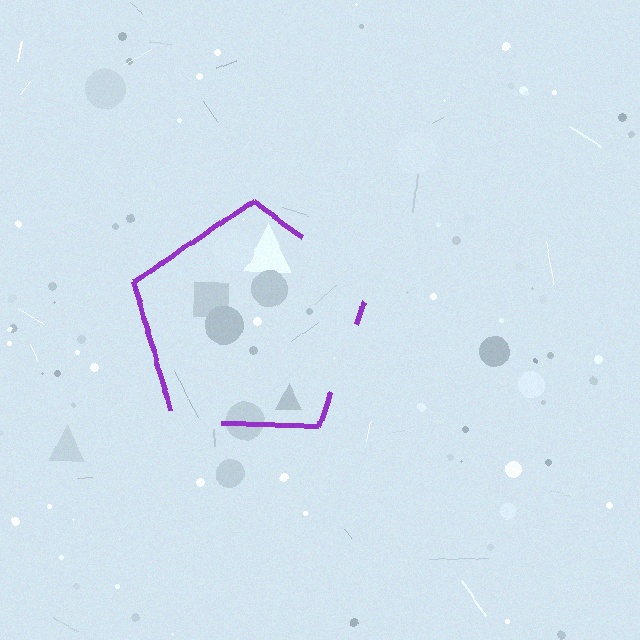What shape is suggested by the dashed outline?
The dashed outline suggests a pentagon.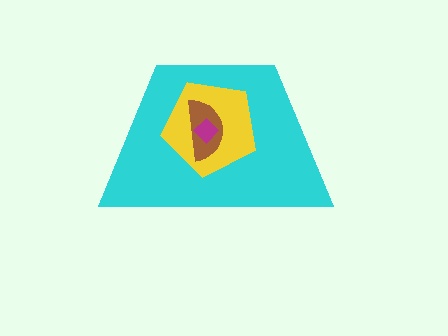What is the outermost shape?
The cyan trapezoid.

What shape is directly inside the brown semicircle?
The magenta diamond.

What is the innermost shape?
The magenta diamond.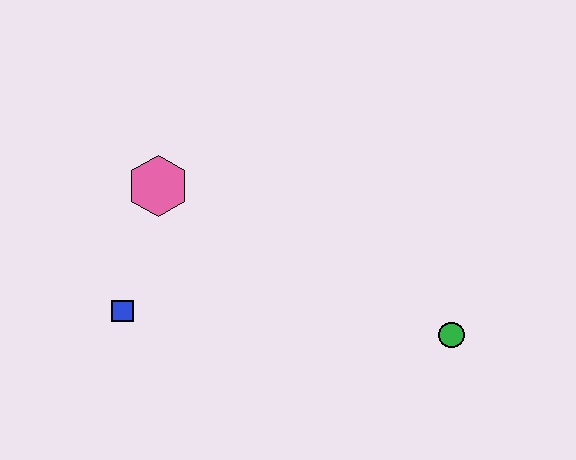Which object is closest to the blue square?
The pink hexagon is closest to the blue square.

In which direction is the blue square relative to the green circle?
The blue square is to the left of the green circle.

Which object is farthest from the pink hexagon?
The green circle is farthest from the pink hexagon.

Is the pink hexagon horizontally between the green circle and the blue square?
Yes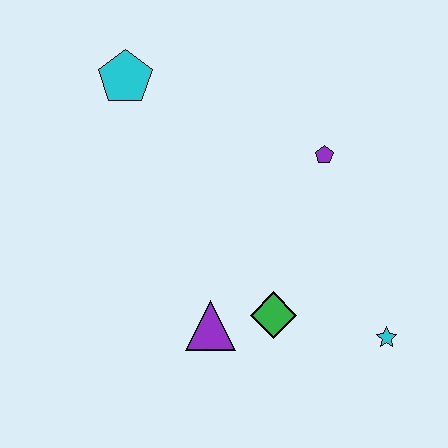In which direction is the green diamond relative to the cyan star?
The green diamond is to the left of the cyan star.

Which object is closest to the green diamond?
The purple triangle is closest to the green diamond.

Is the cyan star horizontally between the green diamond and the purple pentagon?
No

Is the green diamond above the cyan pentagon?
No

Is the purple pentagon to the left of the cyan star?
Yes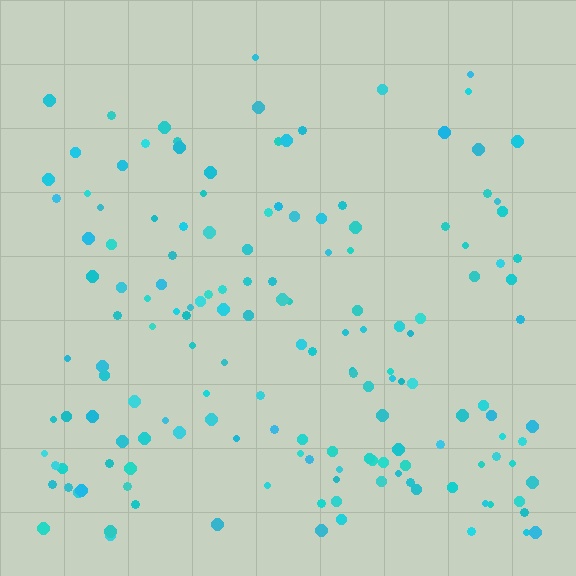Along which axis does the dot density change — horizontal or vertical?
Vertical.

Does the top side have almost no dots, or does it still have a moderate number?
Still a moderate number, just noticeably fewer than the bottom.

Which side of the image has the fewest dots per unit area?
The top.